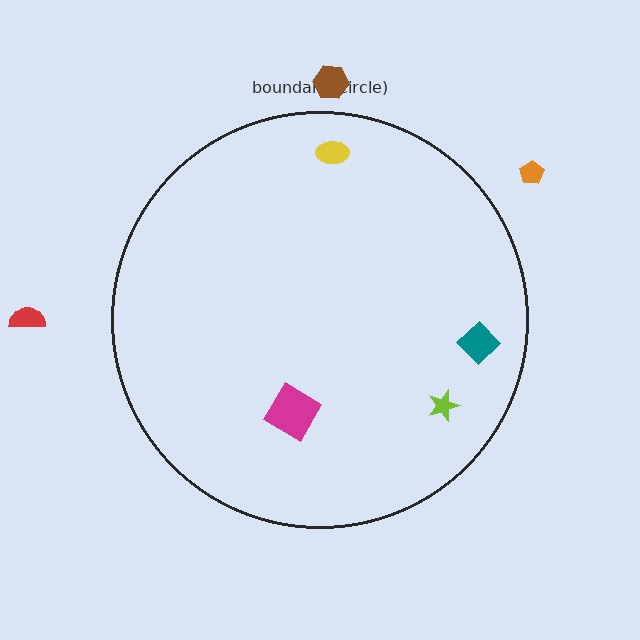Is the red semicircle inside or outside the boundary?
Outside.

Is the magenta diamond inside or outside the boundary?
Inside.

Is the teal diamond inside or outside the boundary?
Inside.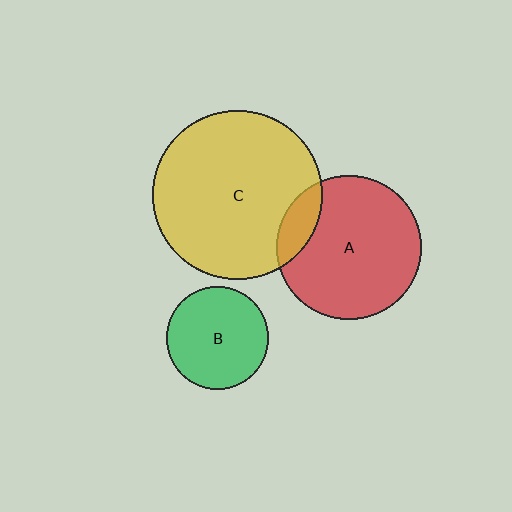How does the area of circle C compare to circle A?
Approximately 1.4 times.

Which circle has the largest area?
Circle C (yellow).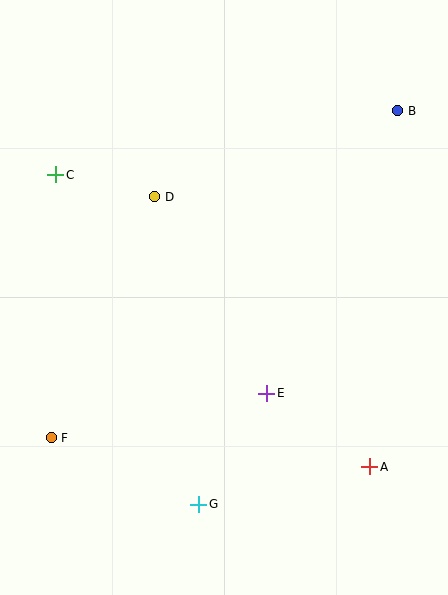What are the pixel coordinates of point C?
Point C is at (56, 175).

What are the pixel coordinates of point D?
Point D is at (155, 197).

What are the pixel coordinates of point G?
Point G is at (199, 504).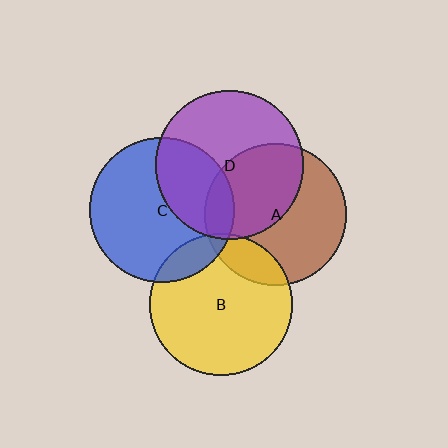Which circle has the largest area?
Circle D (purple).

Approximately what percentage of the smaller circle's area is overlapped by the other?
Approximately 35%.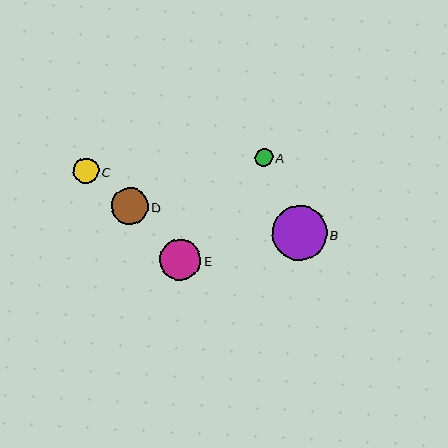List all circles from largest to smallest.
From largest to smallest: B, E, D, C, A.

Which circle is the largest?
Circle B is the largest with a size of approximately 55 pixels.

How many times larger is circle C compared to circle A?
Circle C is approximately 1.4 times the size of circle A.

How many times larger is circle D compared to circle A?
Circle D is approximately 2.1 times the size of circle A.